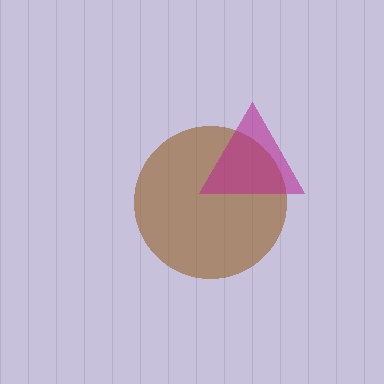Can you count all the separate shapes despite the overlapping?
Yes, there are 2 separate shapes.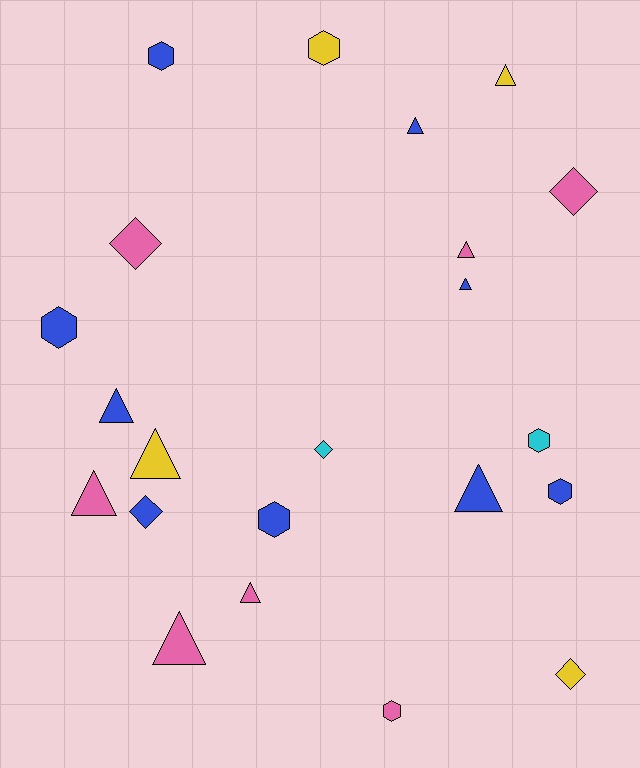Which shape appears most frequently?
Triangle, with 10 objects.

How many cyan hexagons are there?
There is 1 cyan hexagon.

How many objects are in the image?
There are 22 objects.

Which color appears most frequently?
Blue, with 9 objects.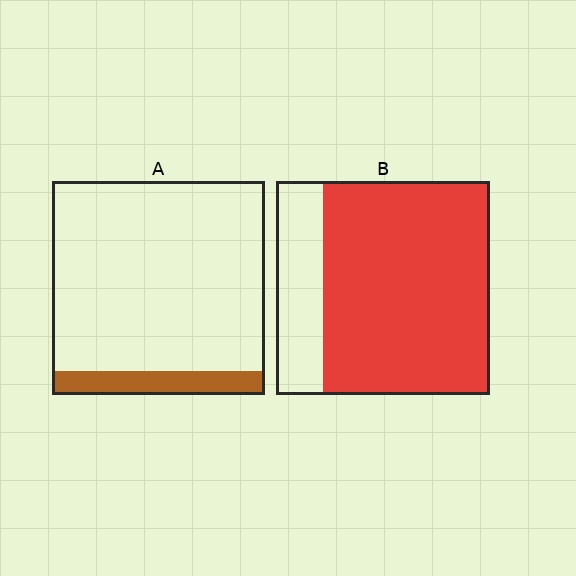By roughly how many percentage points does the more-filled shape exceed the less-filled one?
By roughly 65 percentage points (B over A).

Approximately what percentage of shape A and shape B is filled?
A is approximately 10% and B is approximately 80%.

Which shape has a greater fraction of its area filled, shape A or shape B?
Shape B.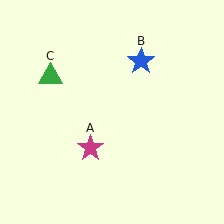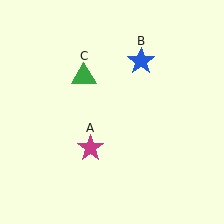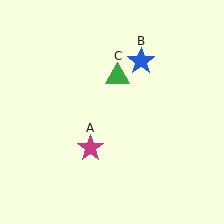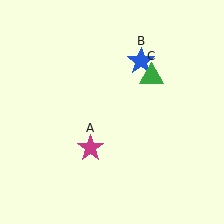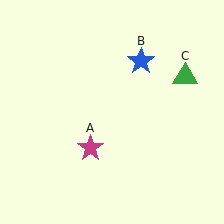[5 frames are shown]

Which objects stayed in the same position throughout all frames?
Magenta star (object A) and blue star (object B) remained stationary.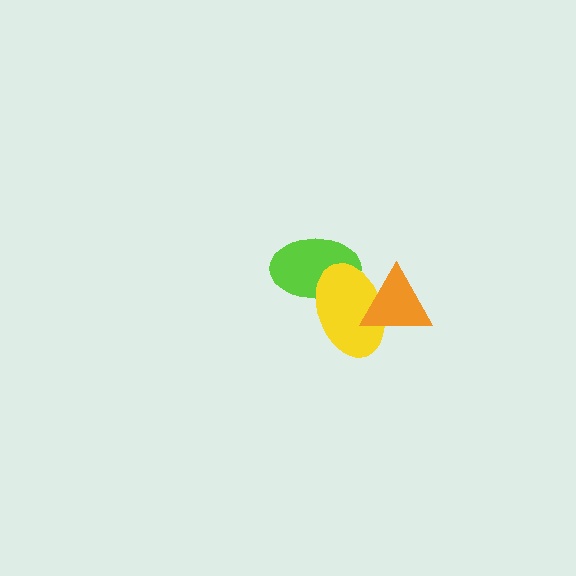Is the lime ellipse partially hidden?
Yes, it is partially covered by another shape.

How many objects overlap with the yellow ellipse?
2 objects overlap with the yellow ellipse.